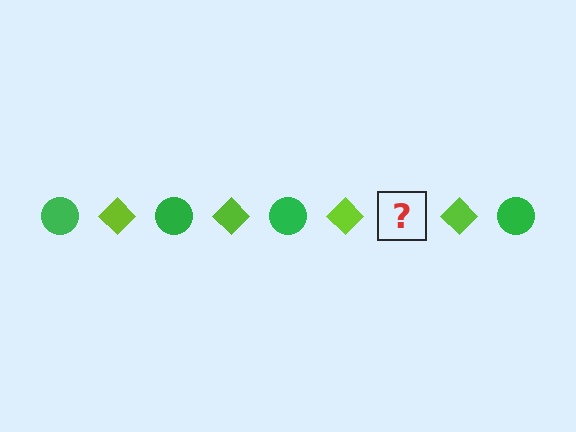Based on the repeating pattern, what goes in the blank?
The blank should be a green circle.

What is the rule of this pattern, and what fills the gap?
The rule is that the pattern alternates between green circle and lime diamond. The gap should be filled with a green circle.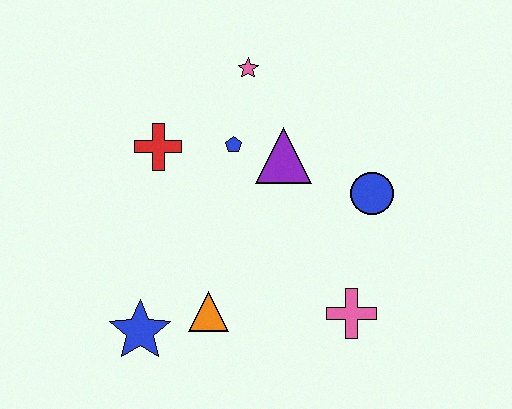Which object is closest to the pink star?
The blue pentagon is closest to the pink star.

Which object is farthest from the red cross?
The pink cross is farthest from the red cross.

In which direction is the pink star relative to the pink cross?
The pink star is above the pink cross.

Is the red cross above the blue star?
Yes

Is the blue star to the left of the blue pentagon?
Yes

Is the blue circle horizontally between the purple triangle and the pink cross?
No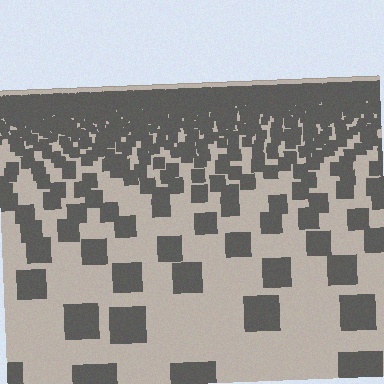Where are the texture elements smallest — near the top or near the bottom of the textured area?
Near the top.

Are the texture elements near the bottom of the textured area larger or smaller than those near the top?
Larger. Near the bottom, elements are closer to the viewer and appear at a bigger on-screen size.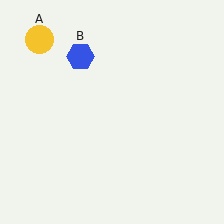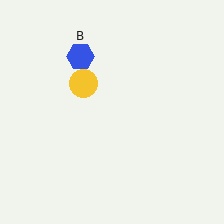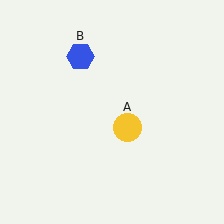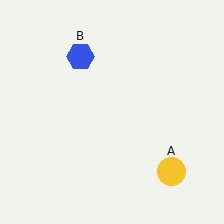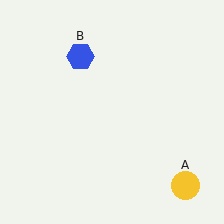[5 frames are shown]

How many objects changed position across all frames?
1 object changed position: yellow circle (object A).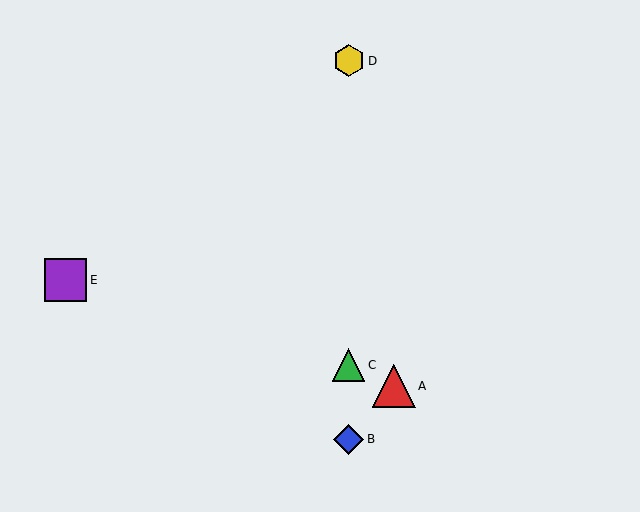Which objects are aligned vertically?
Objects B, C, D are aligned vertically.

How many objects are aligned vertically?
3 objects (B, C, D) are aligned vertically.